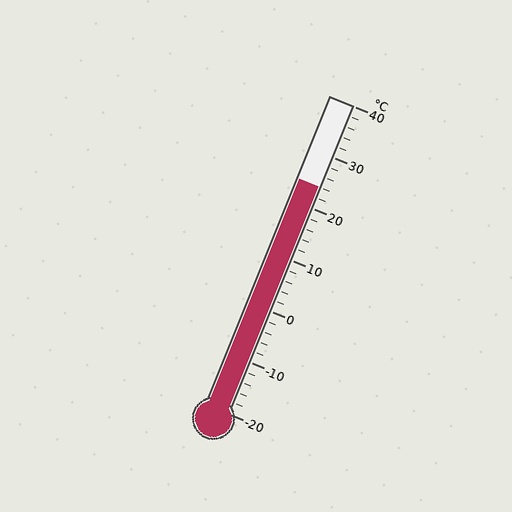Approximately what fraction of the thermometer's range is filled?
The thermometer is filled to approximately 75% of its range.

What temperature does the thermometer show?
The thermometer shows approximately 24°C.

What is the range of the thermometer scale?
The thermometer scale ranges from -20°C to 40°C.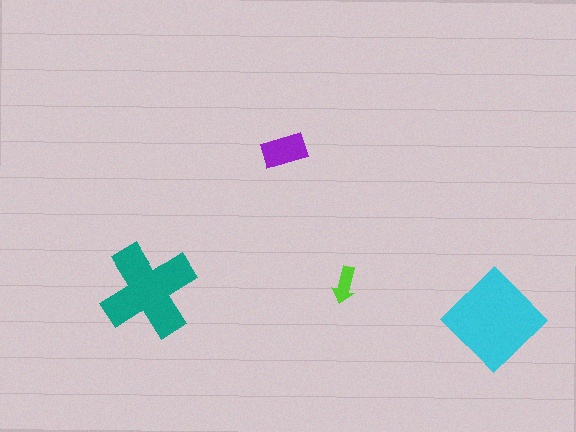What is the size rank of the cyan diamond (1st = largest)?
1st.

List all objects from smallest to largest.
The lime arrow, the purple rectangle, the teal cross, the cyan diamond.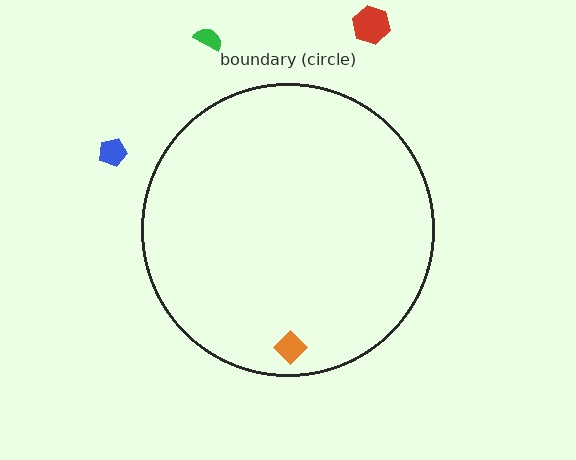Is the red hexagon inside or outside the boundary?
Outside.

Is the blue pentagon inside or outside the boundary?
Outside.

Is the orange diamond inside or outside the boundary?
Inside.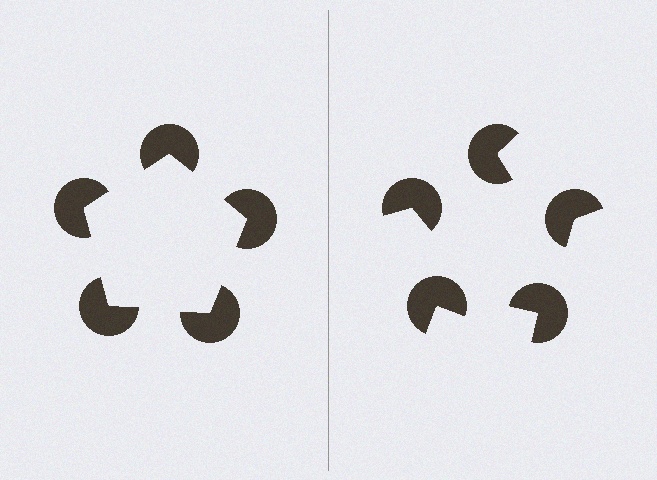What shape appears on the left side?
An illusory pentagon.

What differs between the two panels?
The pac-man discs are positioned identically on both sides; only the wedge orientations differ. On the left they align to a pentagon; on the right they are misaligned.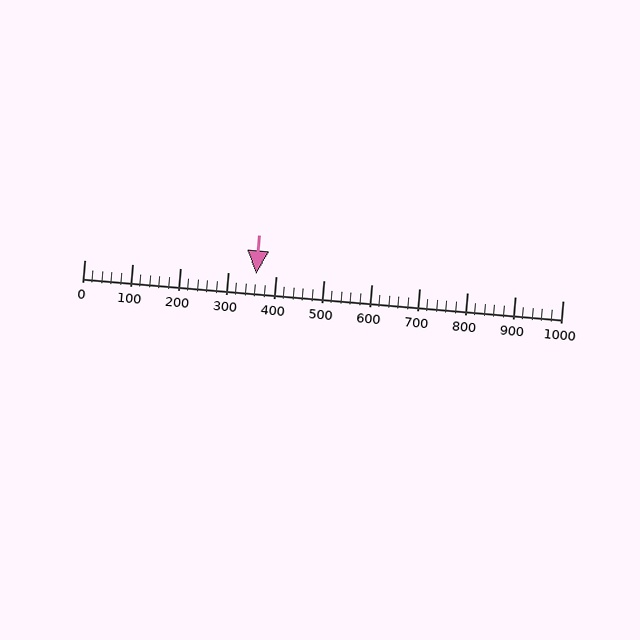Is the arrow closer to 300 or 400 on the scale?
The arrow is closer to 400.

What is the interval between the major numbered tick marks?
The major tick marks are spaced 100 units apart.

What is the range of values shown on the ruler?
The ruler shows values from 0 to 1000.